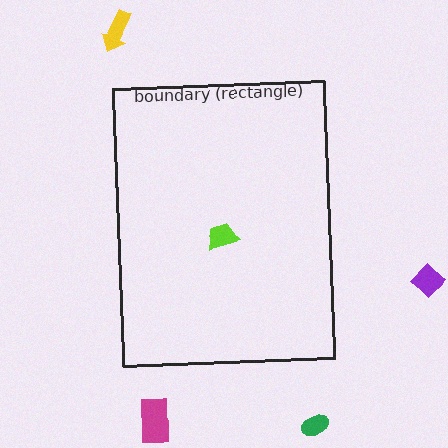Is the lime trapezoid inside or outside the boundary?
Inside.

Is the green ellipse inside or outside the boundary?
Outside.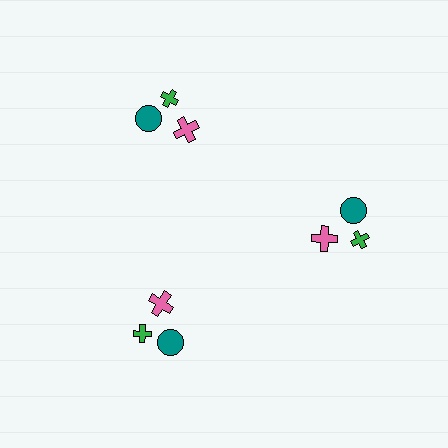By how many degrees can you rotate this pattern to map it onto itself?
The pattern maps onto itself every 120 degrees of rotation.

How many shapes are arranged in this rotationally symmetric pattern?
There are 9 shapes, arranged in 3 groups of 3.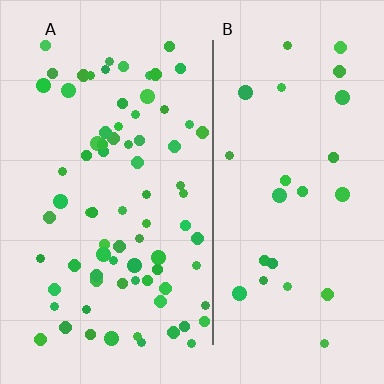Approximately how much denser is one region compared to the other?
Approximately 3.0× — region A over region B.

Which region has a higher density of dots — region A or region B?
A (the left).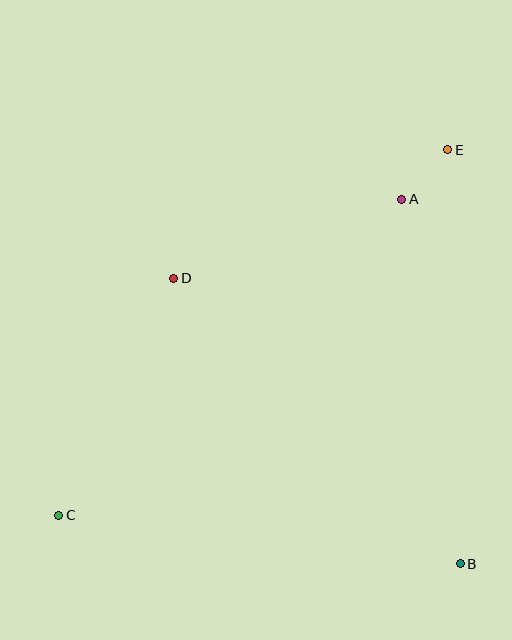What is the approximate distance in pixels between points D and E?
The distance between D and E is approximately 303 pixels.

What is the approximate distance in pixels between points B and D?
The distance between B and D is approximately 405 pixels.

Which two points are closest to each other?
Points A and E are closest to each other.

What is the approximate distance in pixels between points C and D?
The distance between C and D is approximately 264 pixels.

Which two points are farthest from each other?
Points C and E are farthest from each other.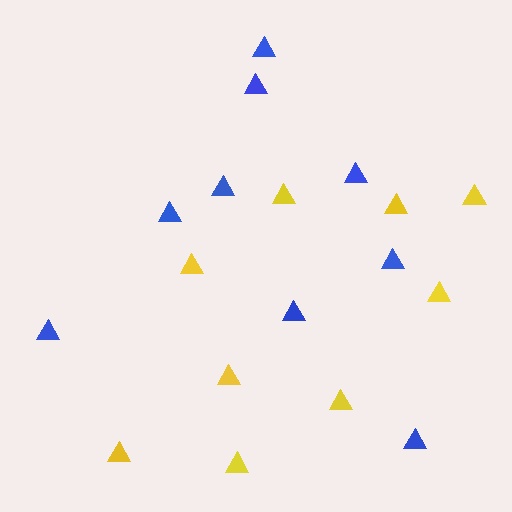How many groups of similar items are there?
There are 2 groups: one group of yellow triangles (9) and one group of blue triangles (9).